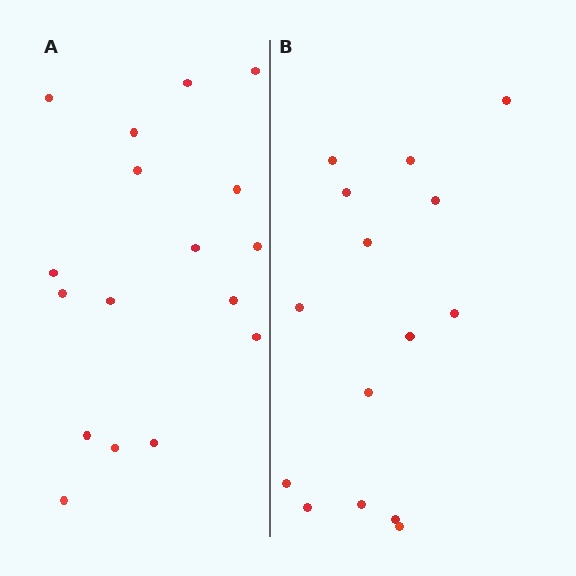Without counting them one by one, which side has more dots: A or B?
Region A (the left region) has more dots.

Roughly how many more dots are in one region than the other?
Region A has just a few more — roughly 2 or 3 more dots than region B.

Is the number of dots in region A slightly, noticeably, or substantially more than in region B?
Region A has only slightly more — the two regions are fairly close. The ratio is roughly 1.1 to 1.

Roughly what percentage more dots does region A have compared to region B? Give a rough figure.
About 15% more.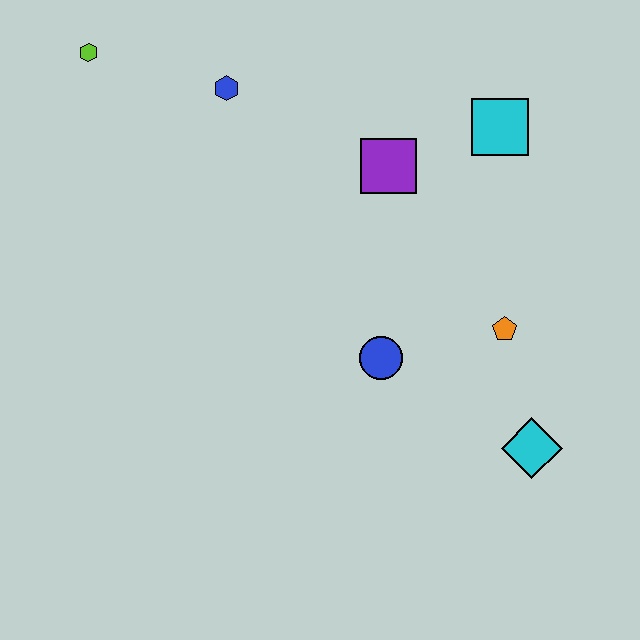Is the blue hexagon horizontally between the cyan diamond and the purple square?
No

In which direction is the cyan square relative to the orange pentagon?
The cyan square is above the orange pentagon.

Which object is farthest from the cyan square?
The lime hexagon is farthest from the cyan square.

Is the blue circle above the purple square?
No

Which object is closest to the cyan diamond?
The orange pentagon is closest to the cyan diamond.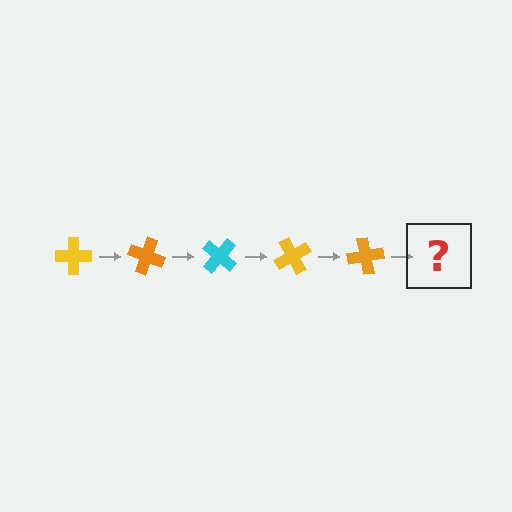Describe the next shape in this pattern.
It should be a cyan cross, rotated 100 degrees from the start.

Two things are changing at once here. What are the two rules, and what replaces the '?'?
The two rules are that it rotates 20 degrees each step and the color cycles through yellow, orange, and cyan. The '?' should be a cyan cross, rotated 100 degrees from the start.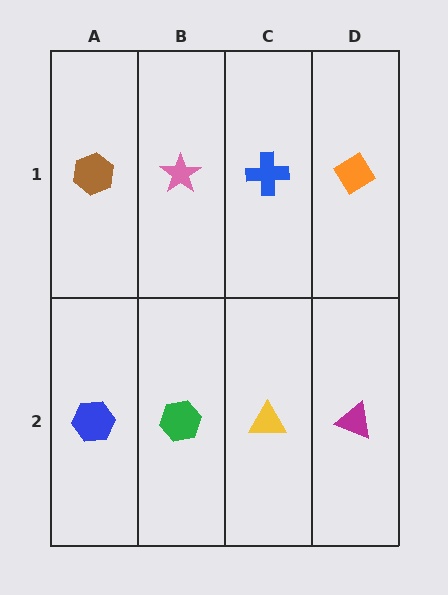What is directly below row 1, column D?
A magenta triangle.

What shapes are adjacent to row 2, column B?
A pink star (row 1, column B), a blue hexagon (row 2, column A), a yellow triangle (row 2, column C).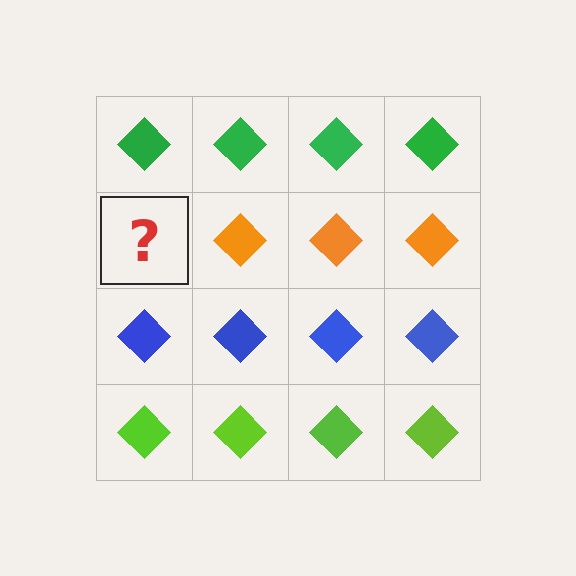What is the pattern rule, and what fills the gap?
The rule is that each row has a consistent color. The gap should be filled with an orange diamond.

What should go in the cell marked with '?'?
The missing cell should contain an orange diamond.